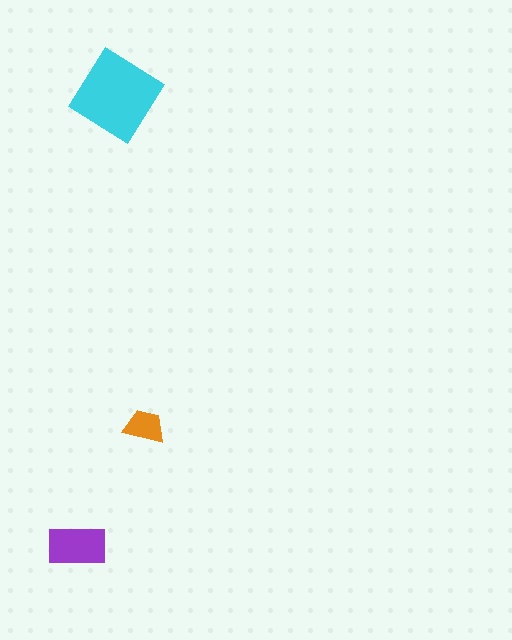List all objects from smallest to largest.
The orange trapezoid, the purple rectangle, the cyan diamond.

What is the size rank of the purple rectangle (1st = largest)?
2nd.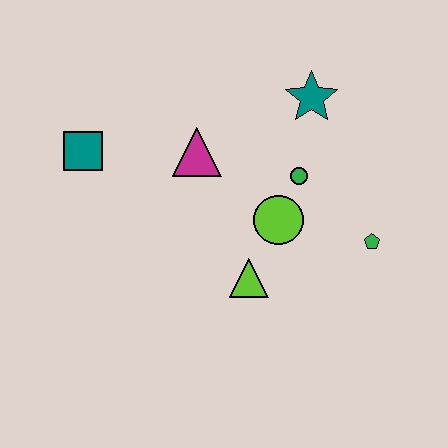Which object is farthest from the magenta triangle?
The green pentagon is farthest from the magenta triangle.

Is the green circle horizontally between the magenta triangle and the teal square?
No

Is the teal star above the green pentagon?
Yes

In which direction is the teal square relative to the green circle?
The teal square is to the left of the green circle.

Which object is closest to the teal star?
The green circle is closest to the teal star.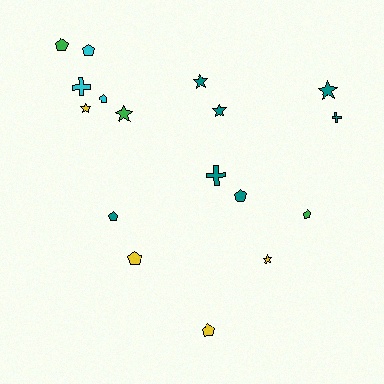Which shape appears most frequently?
Pentagon, with 8 objects.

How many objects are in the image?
There are 17 objects.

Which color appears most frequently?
Teal, with 7 objects.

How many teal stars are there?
There are 3 teal stars.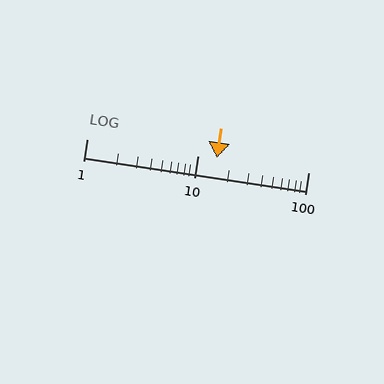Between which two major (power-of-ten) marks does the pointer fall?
The pointer is between 10 and 100.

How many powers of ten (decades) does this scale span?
The scale spans 2 decades, from 1 to 100.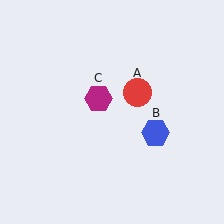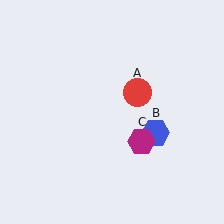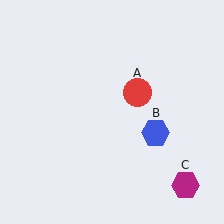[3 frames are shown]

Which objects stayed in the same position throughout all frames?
Red circle (object A) and blue hexagon (object B) remained stationary.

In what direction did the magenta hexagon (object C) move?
The magenta hexagon (object C) moved down and to the right.